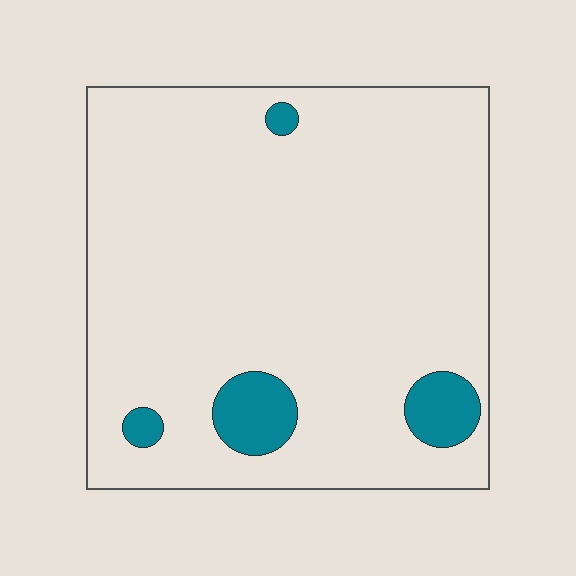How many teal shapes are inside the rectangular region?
4.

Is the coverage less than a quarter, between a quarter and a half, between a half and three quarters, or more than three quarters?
Less than a quarter.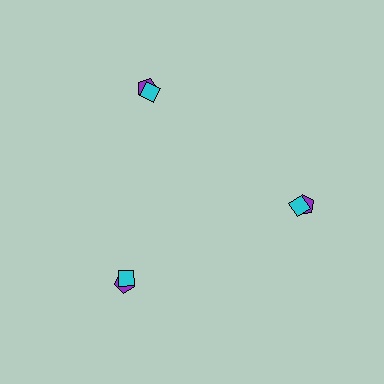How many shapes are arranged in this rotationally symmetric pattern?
There are 6 shapes, arranged in 3 groups of 2.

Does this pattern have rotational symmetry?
Yes, this pattern has 3-fold rotational symmetry. It looks the same after rotating 120 degrees around the center.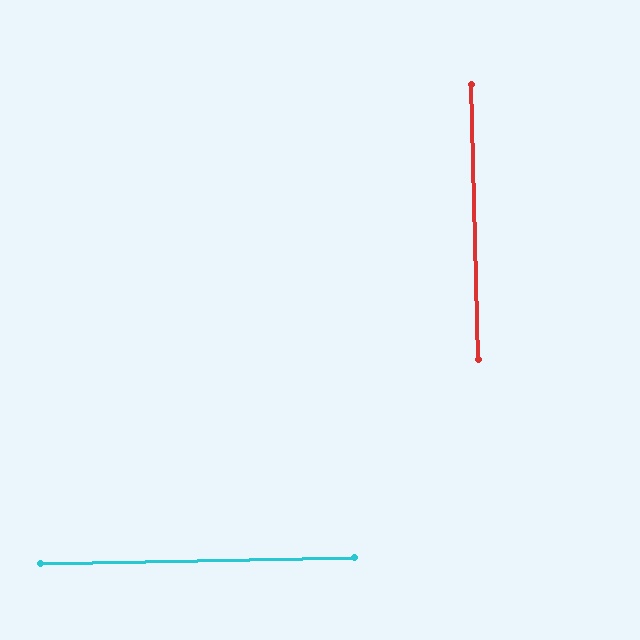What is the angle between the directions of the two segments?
Approximately 90 degrees.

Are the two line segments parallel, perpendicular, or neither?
Perpendicular — they meet at approximately 90°.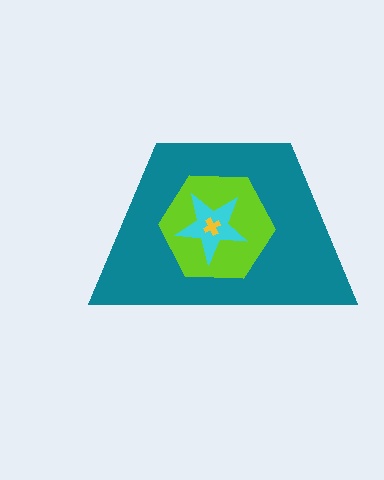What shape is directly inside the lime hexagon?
The cyan star.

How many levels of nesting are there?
4.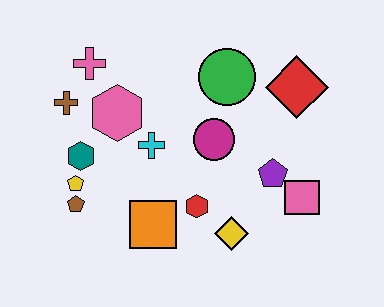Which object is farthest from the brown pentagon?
The red diamond is farthest from the brown pentagon.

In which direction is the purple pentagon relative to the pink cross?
The purple pentagon is to the right of the pink cross.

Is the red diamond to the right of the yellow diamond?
Yes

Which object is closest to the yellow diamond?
The red hexagon is closest to the yellow diamond.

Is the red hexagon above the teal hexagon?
No